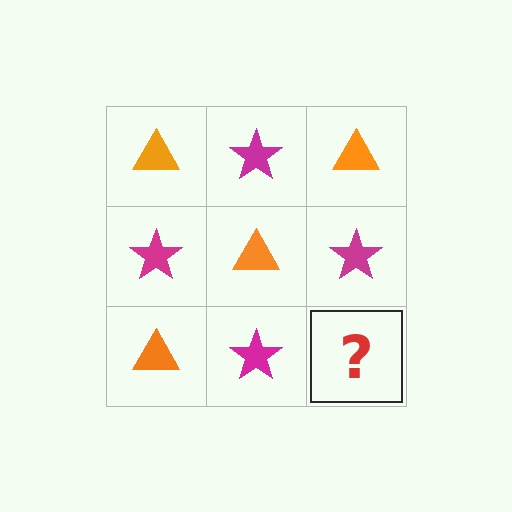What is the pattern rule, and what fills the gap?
The rule is that it alternates orange triangle and magenta star in a checkerboard pattern. The gap should be filled with an orange triangle.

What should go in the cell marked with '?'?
The missing cell should contain an orange triangle.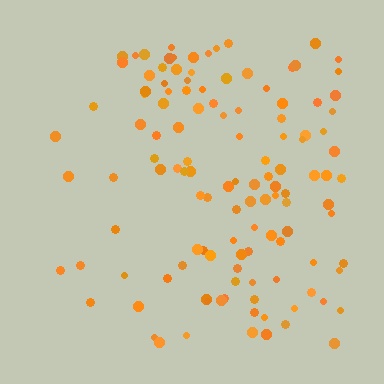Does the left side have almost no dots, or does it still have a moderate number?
Still a moderate number, just noticeably fewer than the right.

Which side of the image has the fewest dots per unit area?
The left.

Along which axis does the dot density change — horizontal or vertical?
Horizontal.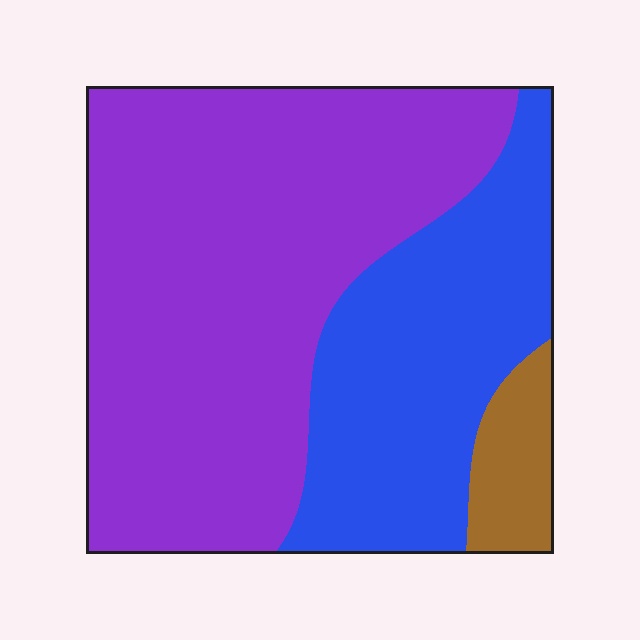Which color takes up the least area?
Brown, at roughly 5%.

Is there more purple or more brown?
Purple.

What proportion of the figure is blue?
Blue covers 32% of the figure.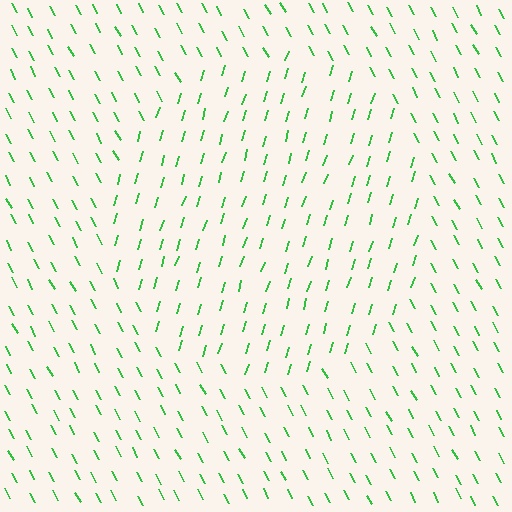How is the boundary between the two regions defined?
The boundary is defined purely by a change in line orientation (approximately 45 degrees difference). All lines are the same color and thickness.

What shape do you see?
I see a circle.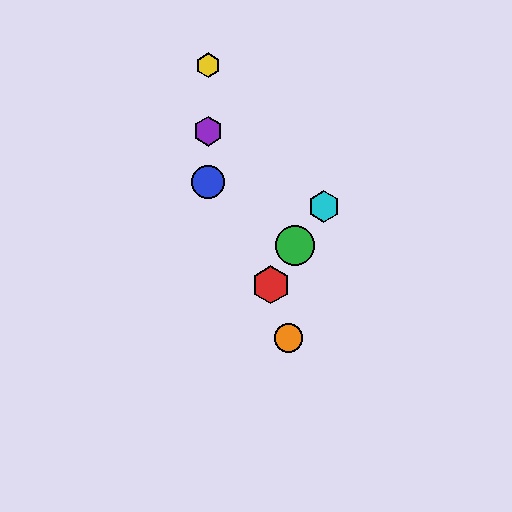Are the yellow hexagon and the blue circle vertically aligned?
Yes, both are at x≈208.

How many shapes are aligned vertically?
3 shapes (the blue circle, the yellow hexagon, the purple hexagon) are aligned vertically.